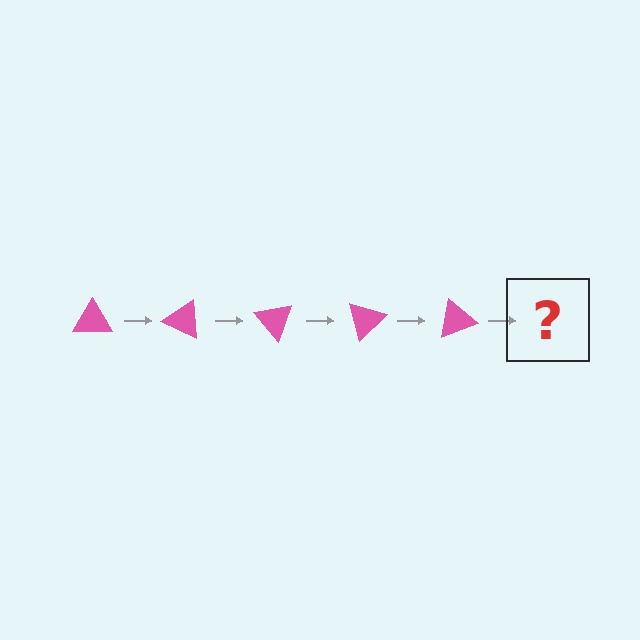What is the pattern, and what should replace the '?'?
The pattern is that the triangle rotates 25 degrees each step. The '?' should be a pink triangle rotated 125 degrees.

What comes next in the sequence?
The next element should be a pink triangle rotated 125 degrees.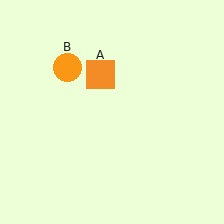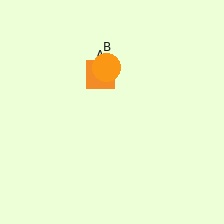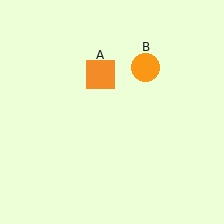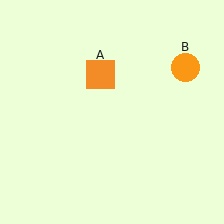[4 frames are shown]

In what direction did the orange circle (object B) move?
The orange circle (object B) moved right.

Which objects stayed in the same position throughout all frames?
Orange square (object A) remained stationary.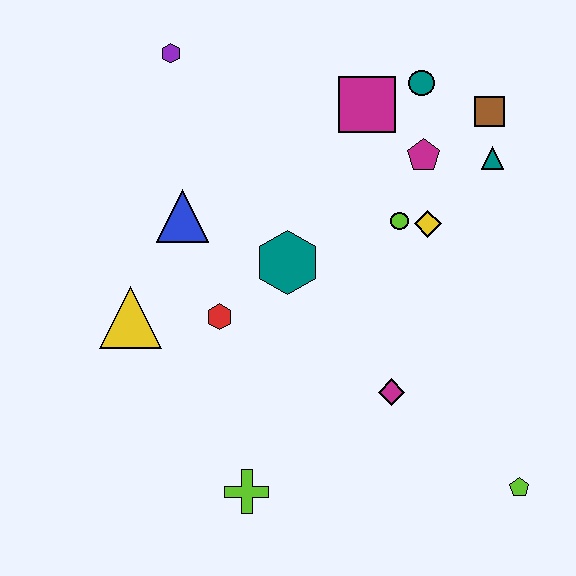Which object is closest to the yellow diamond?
The lime circle is closest to the yellow diamond.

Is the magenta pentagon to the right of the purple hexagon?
Yes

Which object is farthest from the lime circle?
The lime cross is farthest from the lime circle.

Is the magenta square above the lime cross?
Yes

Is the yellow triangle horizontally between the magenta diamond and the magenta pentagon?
No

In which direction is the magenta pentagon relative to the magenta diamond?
The magenta pentagon is above the magenta diamond.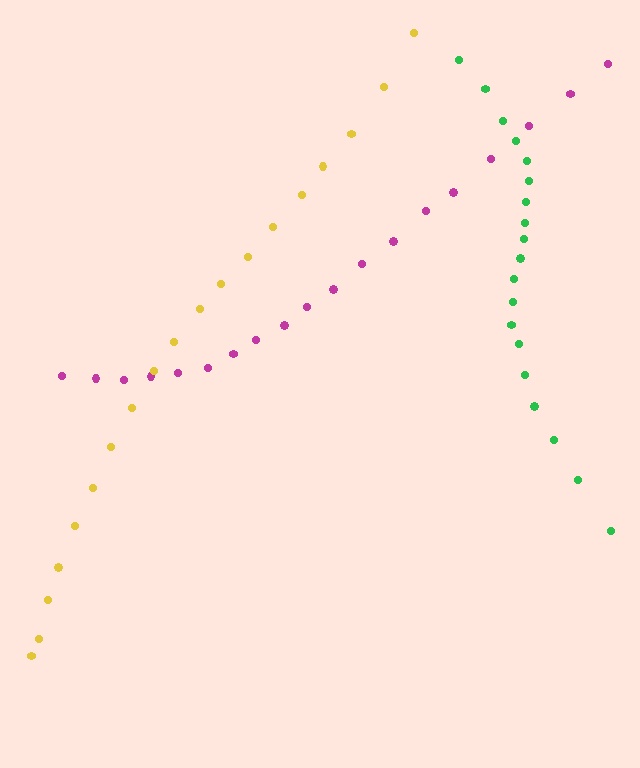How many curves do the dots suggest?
There are 3 distinct paths.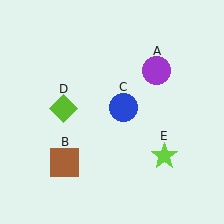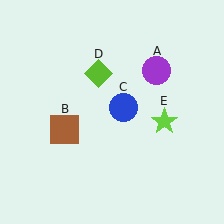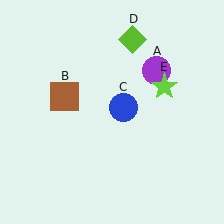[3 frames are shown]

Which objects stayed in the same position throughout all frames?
Purple circle (object A) and blue circle (object C) remained stationary.